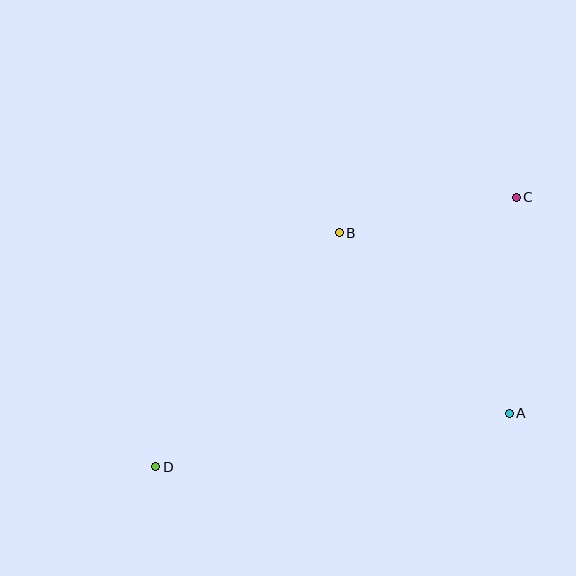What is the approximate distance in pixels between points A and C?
The distance between A and C is approximately 216 pixels.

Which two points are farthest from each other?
Points C and D are farthest from each other.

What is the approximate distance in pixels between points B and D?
The distance between B and D is approximately 297 pixels.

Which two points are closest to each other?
Points B and C are closest to each other.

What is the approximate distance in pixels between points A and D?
The distance between A and D is approximately 357 pixels.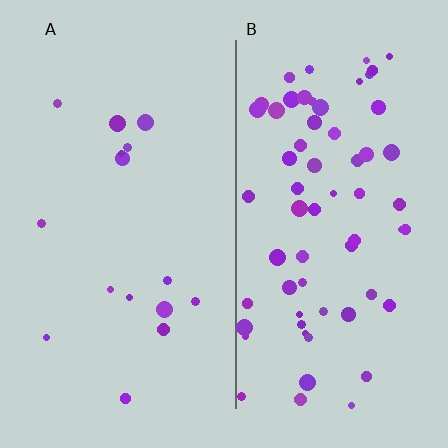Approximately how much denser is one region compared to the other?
Approximately 4.1× — region B over region A.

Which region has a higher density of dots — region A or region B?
B (the right).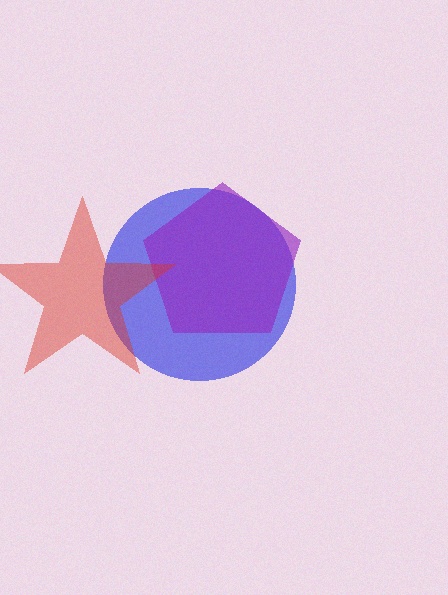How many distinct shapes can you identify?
There are 3 distinct shapes: a blue circle, a purple pentagon, a red star.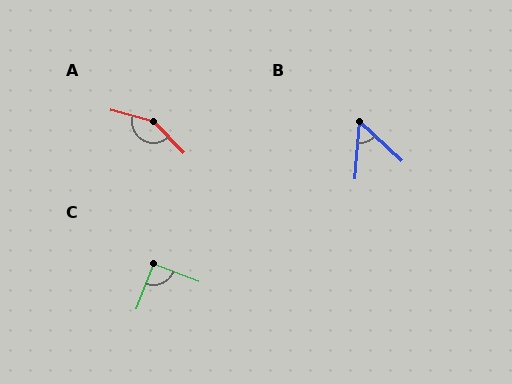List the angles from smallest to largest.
B (52°), C (90°), A (150°).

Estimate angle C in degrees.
Approximately 90 degrees.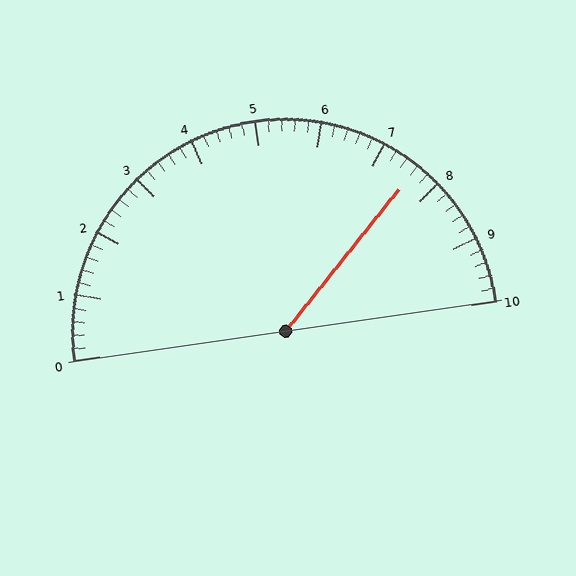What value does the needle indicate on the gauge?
The needle indicates approximately 7.6.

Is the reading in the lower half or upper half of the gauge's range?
The reading is in the upper half of the range (0 to 10).